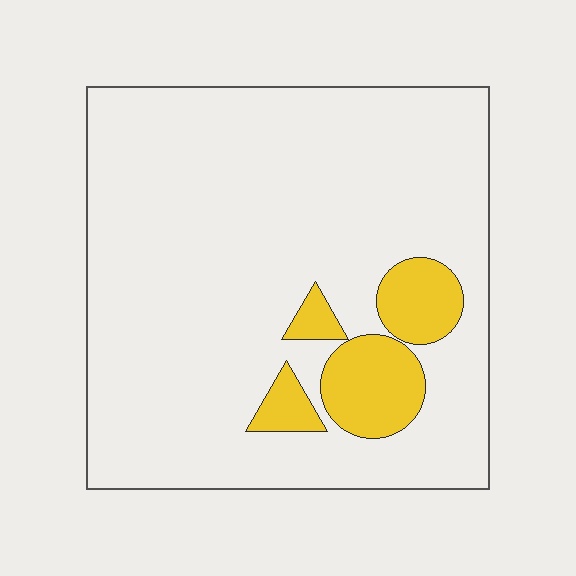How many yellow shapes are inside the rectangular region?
4.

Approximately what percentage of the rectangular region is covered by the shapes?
Approximately 10%.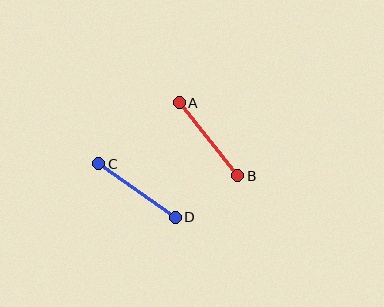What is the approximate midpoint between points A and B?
The midpoint is at approximately (208, 139) pixels.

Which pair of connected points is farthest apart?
Points A and B are farthest apart.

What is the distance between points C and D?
The distance is approximately 93 pixels.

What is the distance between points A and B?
The distance is approximately 93 pixels.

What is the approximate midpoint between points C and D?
The midpoint is at approximately (137, 191) pixels.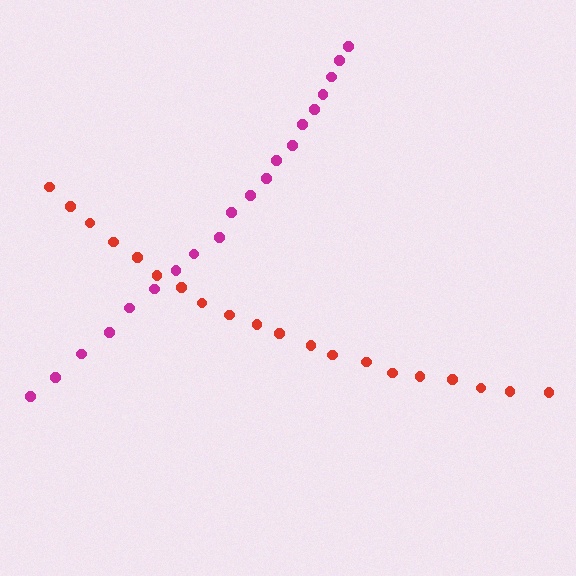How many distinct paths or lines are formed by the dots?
There are 2 distinct paths.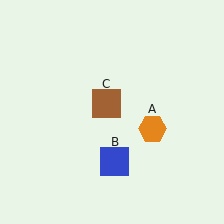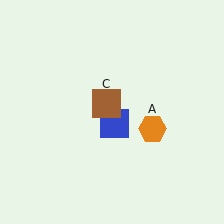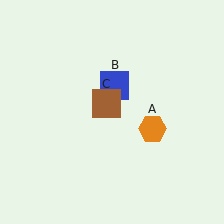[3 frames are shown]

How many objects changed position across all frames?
1 object changed position: blue square (object B).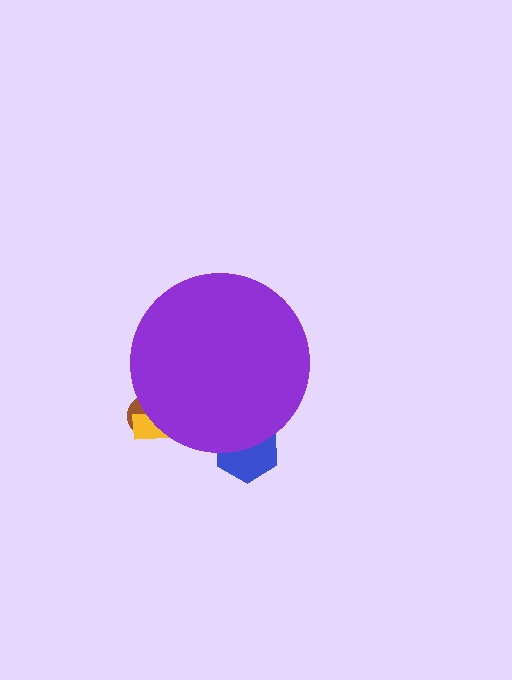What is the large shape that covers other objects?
A purple circle.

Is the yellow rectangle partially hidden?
Yes, the yellow rectangle is partially hidden behind the purple circle.